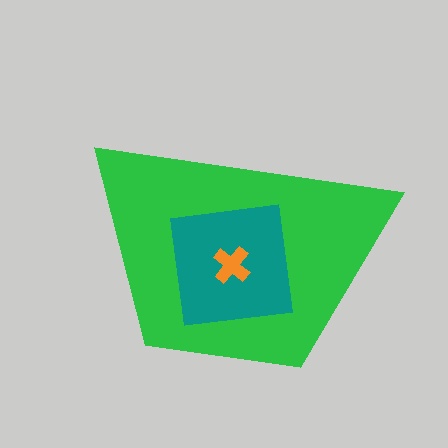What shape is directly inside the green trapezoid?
The teal square.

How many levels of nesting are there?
3.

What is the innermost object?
The orange cross.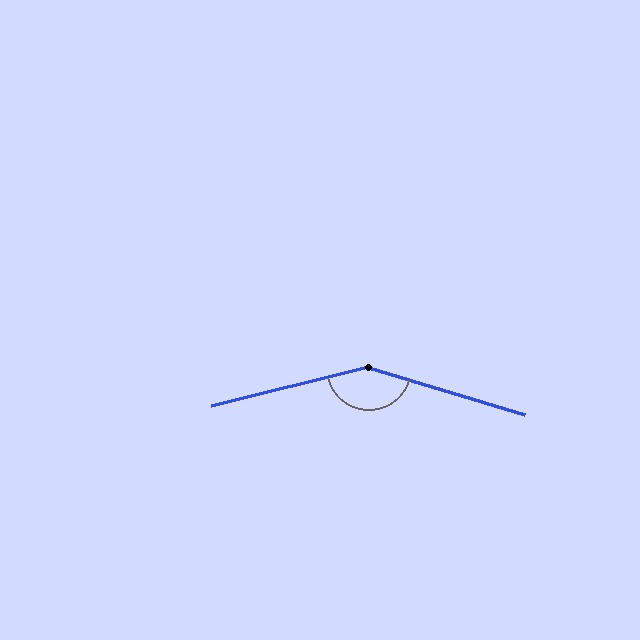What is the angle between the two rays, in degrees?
Approximately 149 degrees.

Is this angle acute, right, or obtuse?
It is obtuse.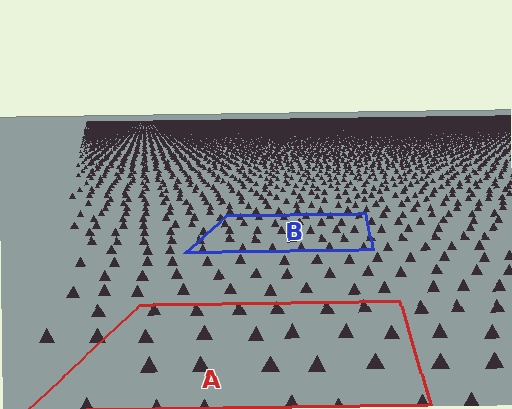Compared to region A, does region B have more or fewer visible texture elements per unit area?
Region B has more texture elements per unit area — they are packed more densely because it is farther away.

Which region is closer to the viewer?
Region A is closer. The texture elements there are larger and more spread out.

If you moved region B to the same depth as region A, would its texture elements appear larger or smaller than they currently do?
They would appear larger. At a closer depth, the same texture elements are projected at a bigger on-screen size.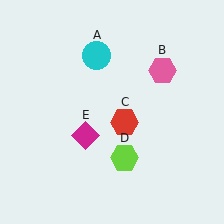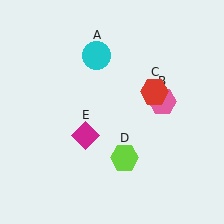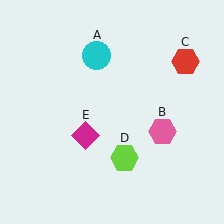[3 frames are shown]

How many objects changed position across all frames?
2 objects changed position: pink hexagon (object B), red hexagon (object C).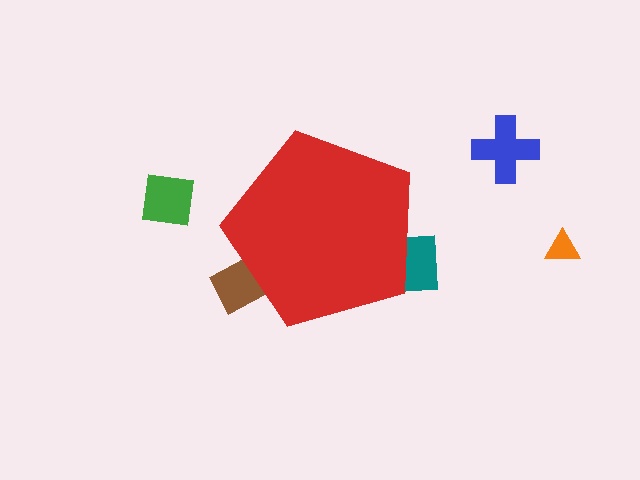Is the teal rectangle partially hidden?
Yes, the teal rectangle is partially hidden behind the red pentagon.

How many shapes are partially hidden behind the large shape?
2 shapes are partially hidden.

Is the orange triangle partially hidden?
No, the orange triangle is fully visible.